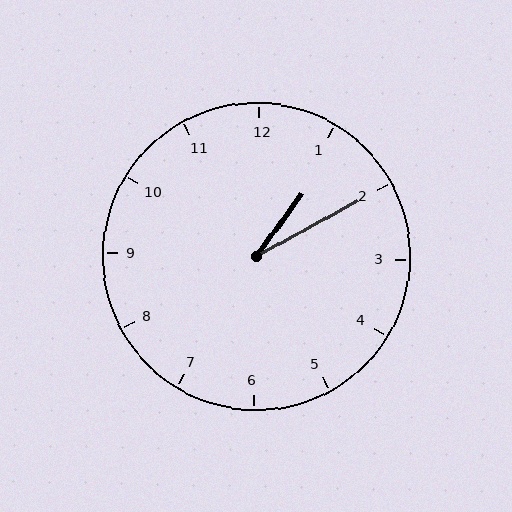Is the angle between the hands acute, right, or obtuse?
It is acute.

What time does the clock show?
1:10.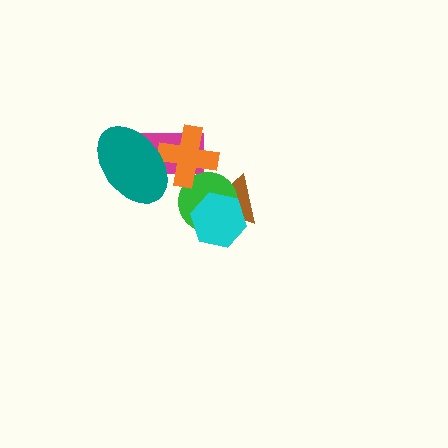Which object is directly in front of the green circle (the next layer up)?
The orange cross is directly in front of the green circle.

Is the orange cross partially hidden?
Yes, it is partially covered by another shape.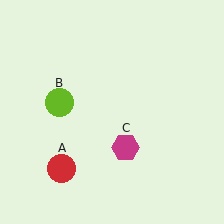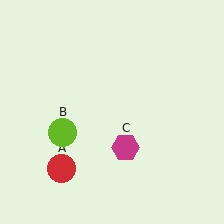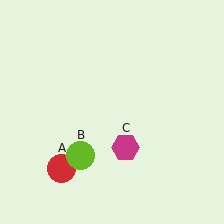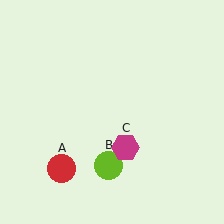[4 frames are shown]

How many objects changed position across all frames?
1 object changed position: lime circle (object B).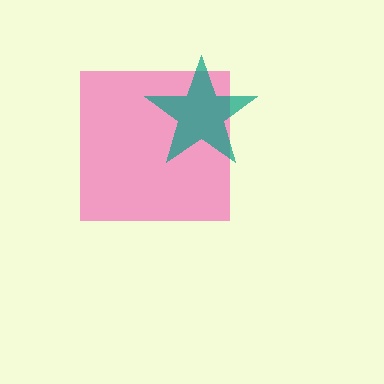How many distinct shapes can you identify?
There are 2 distinct shapes: a pink square, a teal star.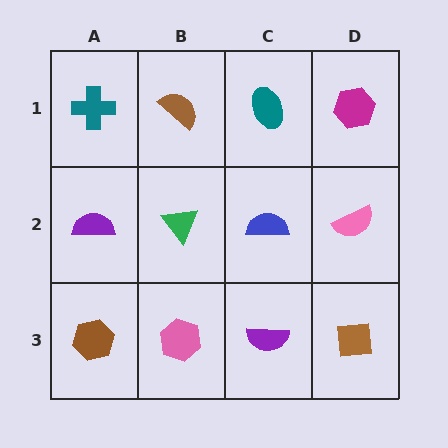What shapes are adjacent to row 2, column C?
A teal ellipse (row 1, column C), a purple semicircle (row 3, column C), a green triangle (row 2, column B), a pink semicircle (row 2, column D).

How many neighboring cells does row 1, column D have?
2.